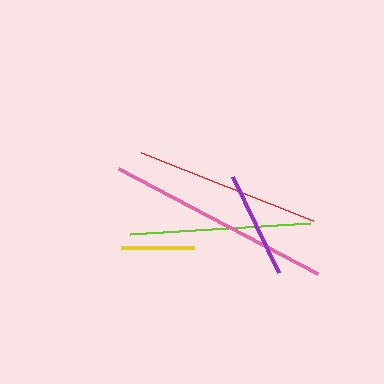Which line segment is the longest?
The pink line is the longest at approximately 225 pixels.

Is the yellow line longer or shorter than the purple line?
The purple line is longer than the yellow line.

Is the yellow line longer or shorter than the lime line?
The lime line is longer than the yellow line.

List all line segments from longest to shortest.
From longest to shortest: pink, red, lime, purple, yellow.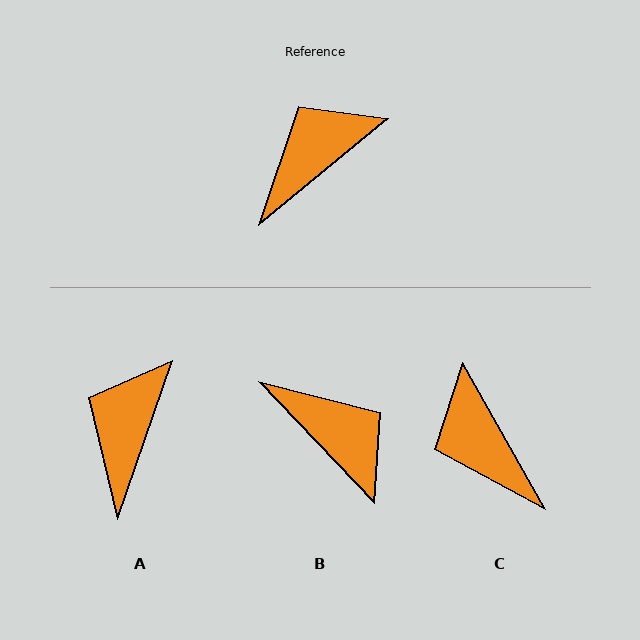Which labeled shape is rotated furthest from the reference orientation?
B, about 86 degrees away.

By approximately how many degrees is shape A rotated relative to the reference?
Approximately 32 degrees counter-clockwise.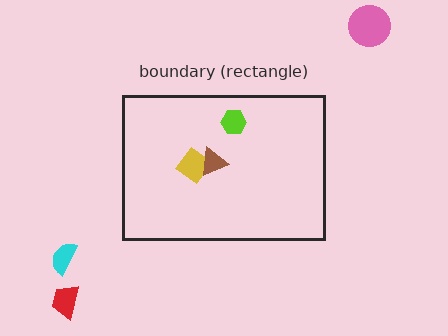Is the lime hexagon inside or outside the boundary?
Inside.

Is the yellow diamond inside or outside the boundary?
Inside.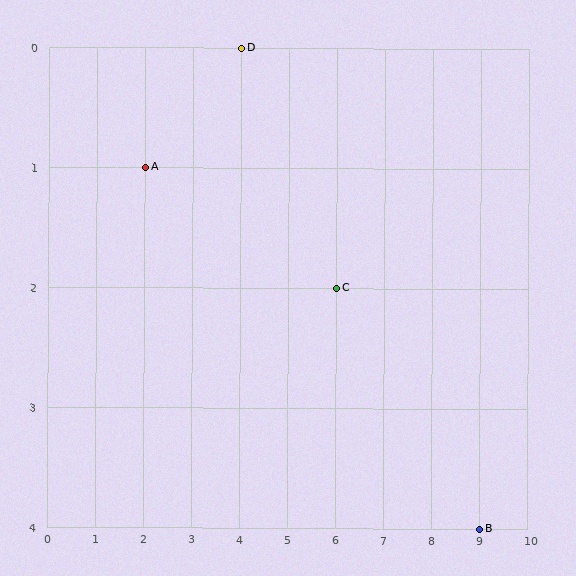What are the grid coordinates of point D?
Point D is at grid coordinates (4, 0).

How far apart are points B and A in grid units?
Points B and A are 7 columns and 3 rows apart (about 7.6 grid units diagonally).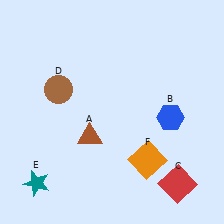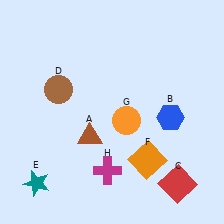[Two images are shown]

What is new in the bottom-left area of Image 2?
A magenta cross (H) was added in the bottom-left area of Image 2.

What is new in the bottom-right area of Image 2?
An orange circle (G) was added in the bottom-right area of Image 2.